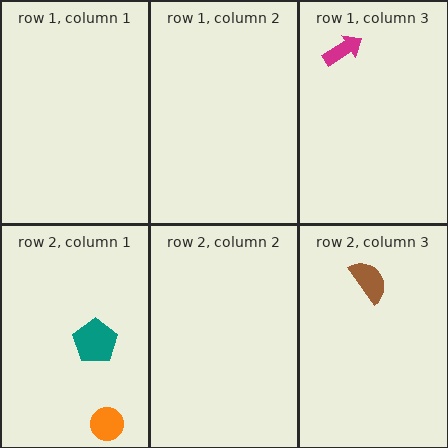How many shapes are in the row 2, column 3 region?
1.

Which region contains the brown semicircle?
The row 2, column 3 region.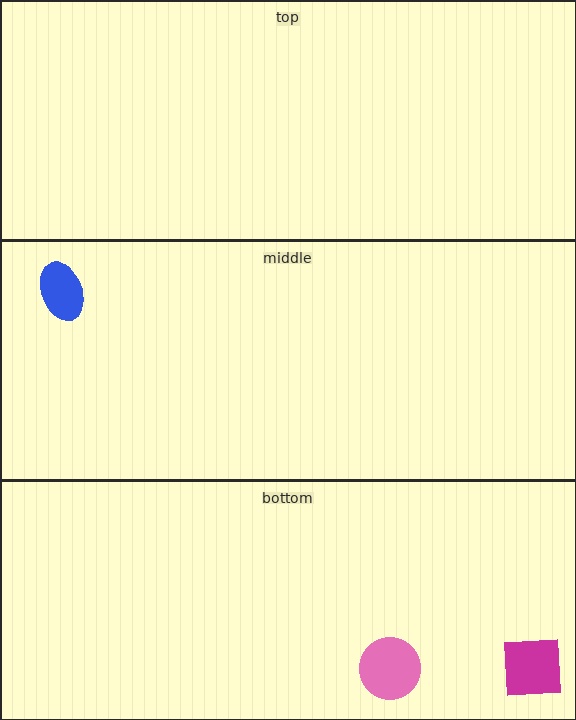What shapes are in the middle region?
The blue ellipse.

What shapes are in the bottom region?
The magenta square, the pink circle.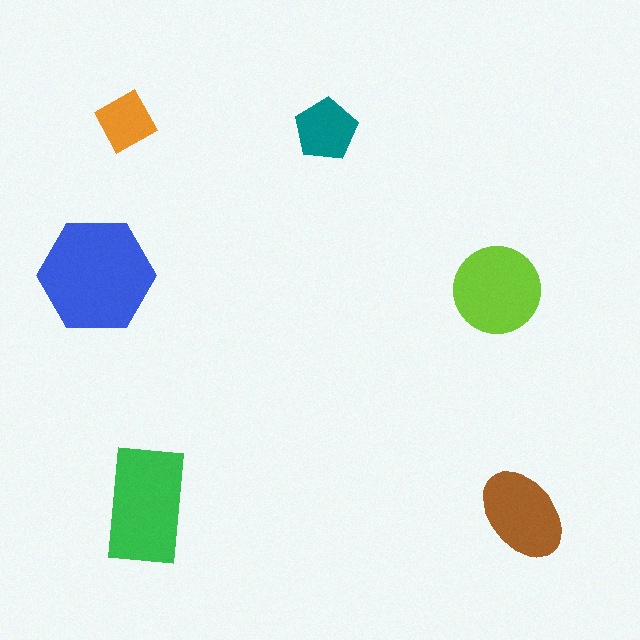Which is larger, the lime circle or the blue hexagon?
The blue hexagon.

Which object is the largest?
The blue hexagon.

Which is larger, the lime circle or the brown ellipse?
The lime circle.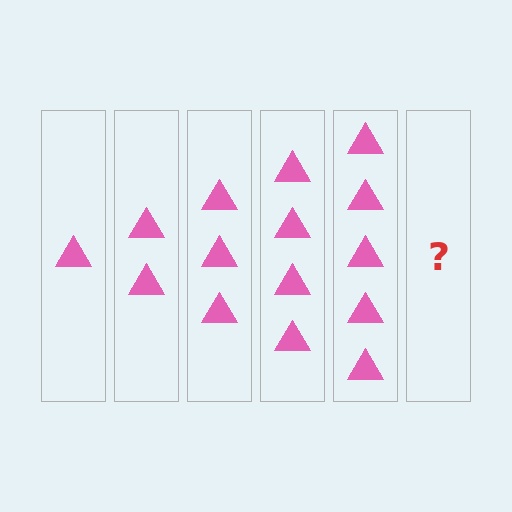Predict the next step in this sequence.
The next step is 6 triangles.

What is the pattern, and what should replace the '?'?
The pattern is that each step adds one more triangle. The '?' should be 6 triangles.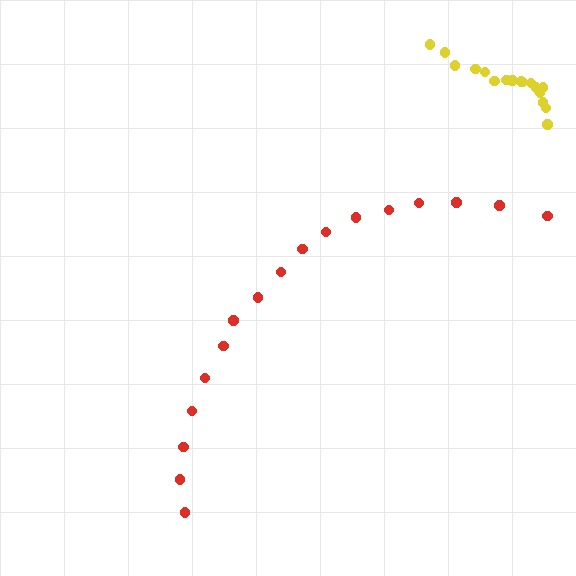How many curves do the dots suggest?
There are 2 distinct paths.